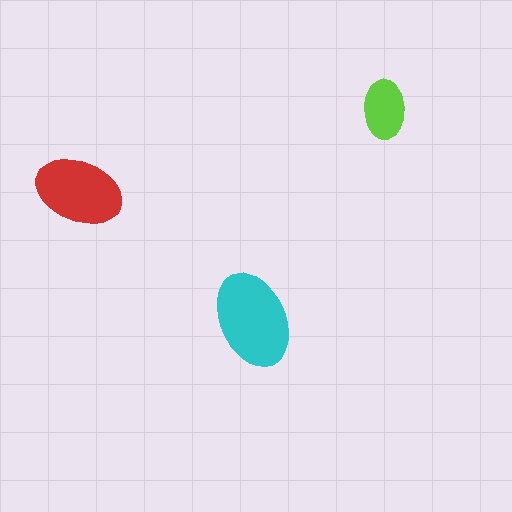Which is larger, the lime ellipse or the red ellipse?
The red one.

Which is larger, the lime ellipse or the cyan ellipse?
The cyan one.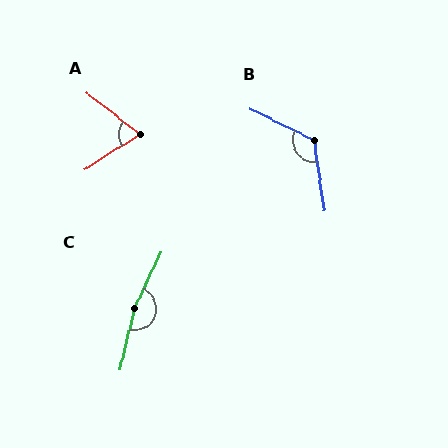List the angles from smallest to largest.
A (70°), B (124°), C (168°).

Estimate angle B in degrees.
Approximately 124 degrees.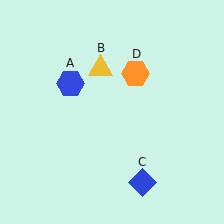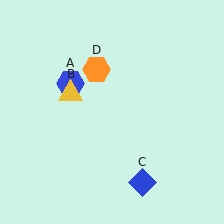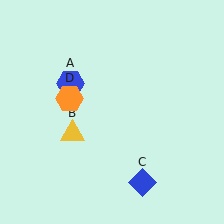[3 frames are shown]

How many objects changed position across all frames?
2 objects changed position: yellow triangle (object B), orange hexagon (object D).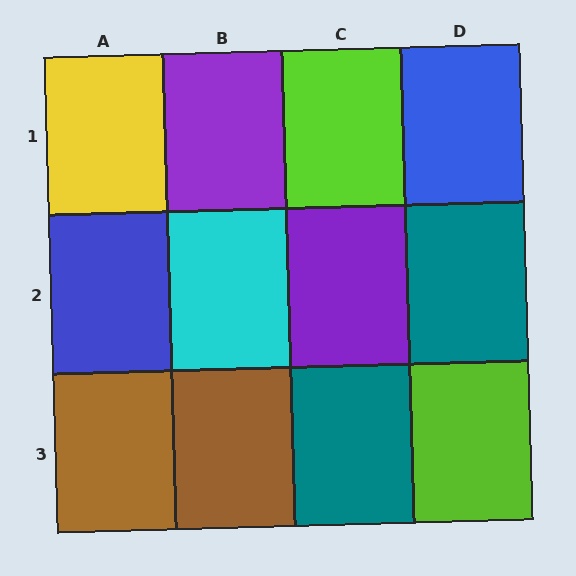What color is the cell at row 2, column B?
Cyan.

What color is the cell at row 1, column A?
Yellow.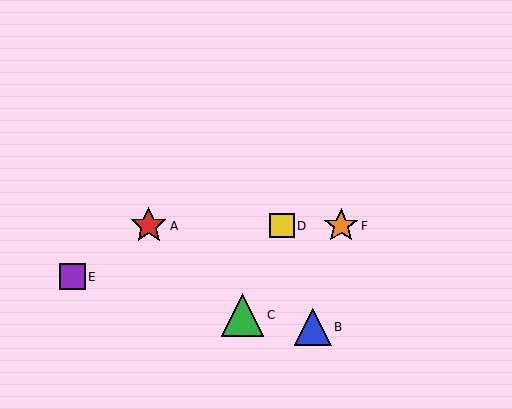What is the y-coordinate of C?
Object C is at y≈315.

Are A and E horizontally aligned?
No, A is at y≈226 and E is at y≈277.